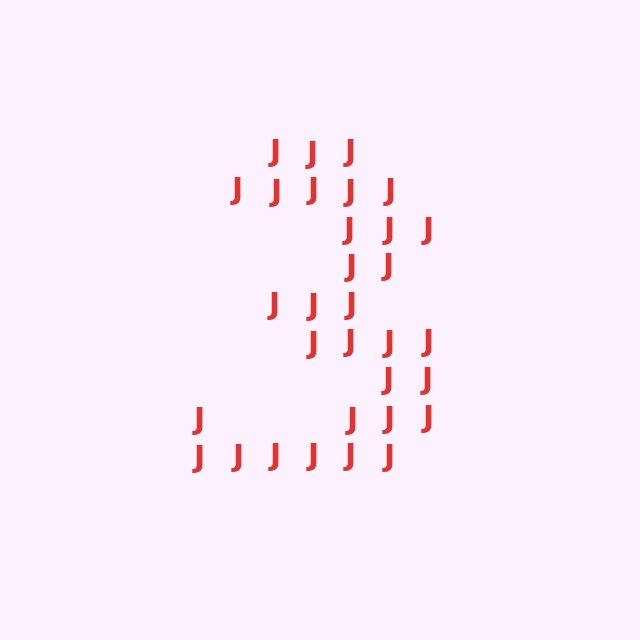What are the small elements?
The small elements are letter J's.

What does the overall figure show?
The overall figure shows the digit 3.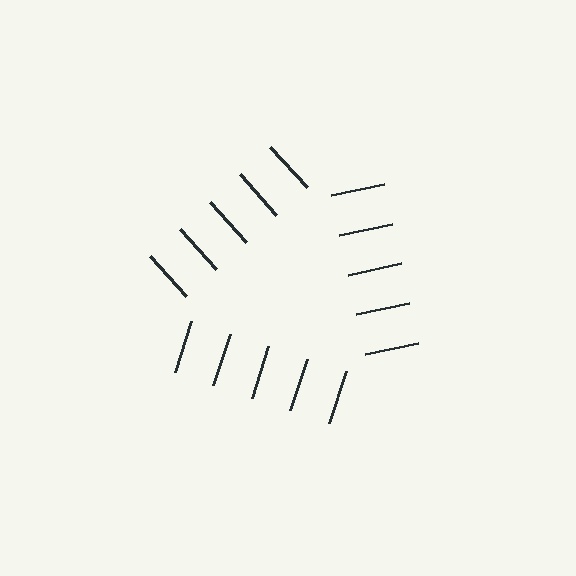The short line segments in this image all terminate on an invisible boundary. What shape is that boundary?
An illusory triangle — the line segments terminate on its edges but no continuous stroke is drawn.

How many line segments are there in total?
15 — 5 along each of the 3 edges.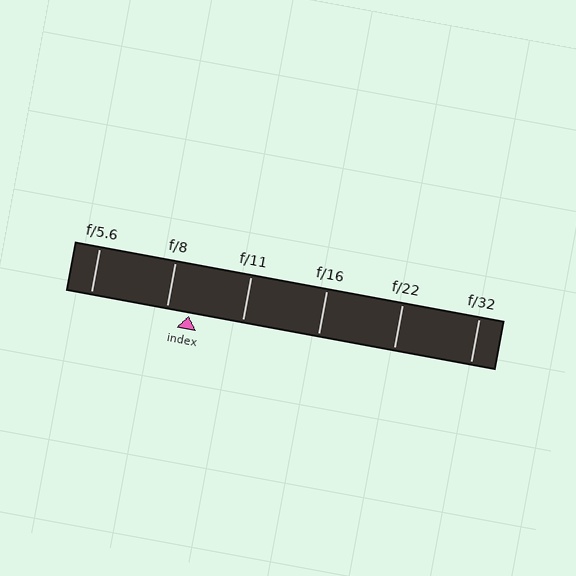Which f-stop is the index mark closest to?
The index mark is closest to f/8.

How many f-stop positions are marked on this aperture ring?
There are 6 f-stop positions marked.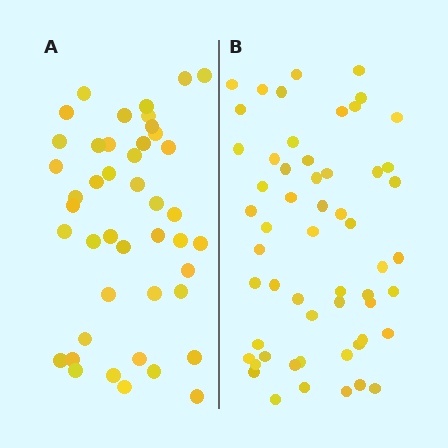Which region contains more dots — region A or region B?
Region B (the right region) has more dots.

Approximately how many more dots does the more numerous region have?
Region B has roughly 12 or so more dots than region A.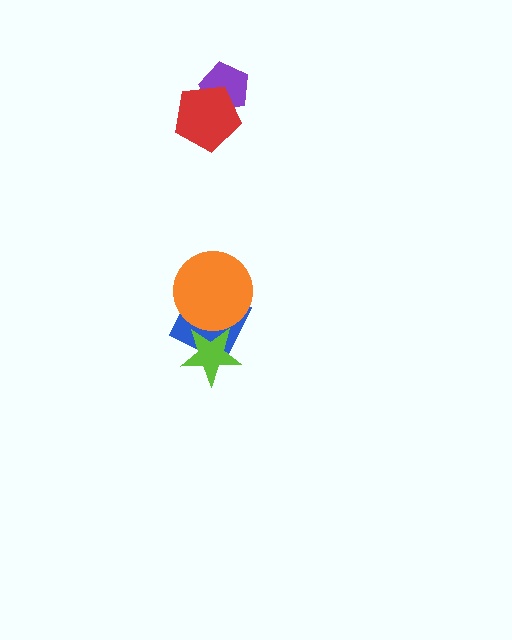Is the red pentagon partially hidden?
No, no other shape covers it.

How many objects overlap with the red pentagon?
1 object overlaps with the red pentagon.